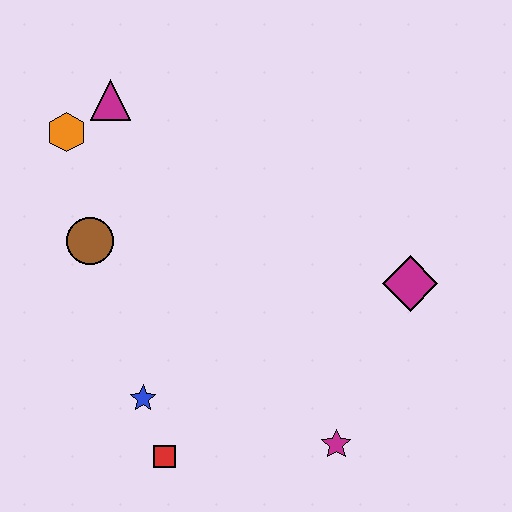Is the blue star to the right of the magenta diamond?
No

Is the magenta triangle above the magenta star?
Yes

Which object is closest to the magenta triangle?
The orange hexagon is closest to the magenta triangle.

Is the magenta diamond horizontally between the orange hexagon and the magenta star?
No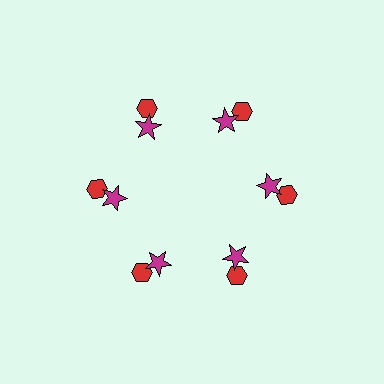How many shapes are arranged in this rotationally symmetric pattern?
There are 12 shapes, arranged in 6 groups of 2.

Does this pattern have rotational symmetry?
Yes, this pattern has 6-fold rotational symmetry. It looks the same after rotating 60 degrees around the center.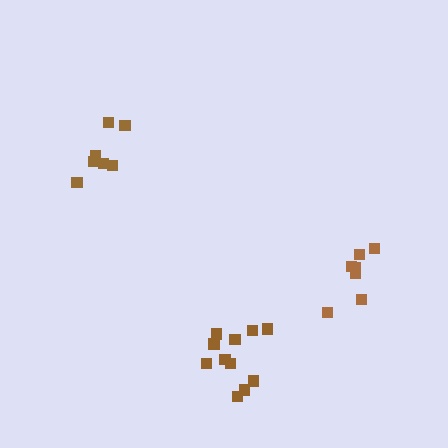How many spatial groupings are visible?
There are 3 spatial groupings.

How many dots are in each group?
Group 1: 7 dots, Group 2: 7 dots, Group 3: 11 dots (25 total).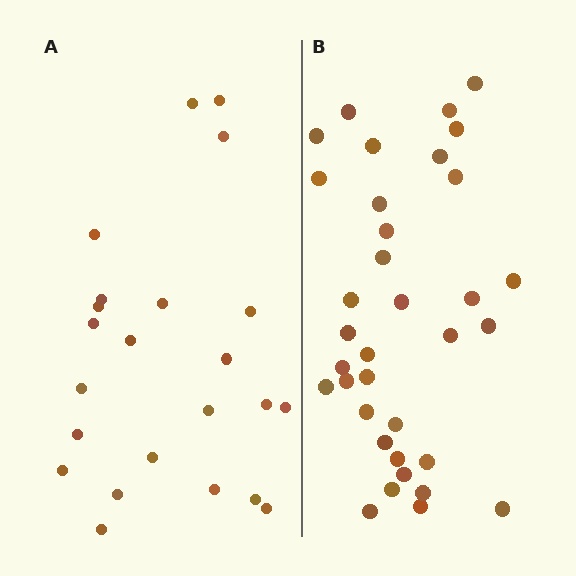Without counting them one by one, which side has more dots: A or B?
Region B (the right region) has more dots.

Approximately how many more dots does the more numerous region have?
Region B has roughly 12 or so more dots than region A.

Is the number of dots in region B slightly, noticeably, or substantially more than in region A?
Region B has substantially more. The ratio is roughly 1.5 to 1.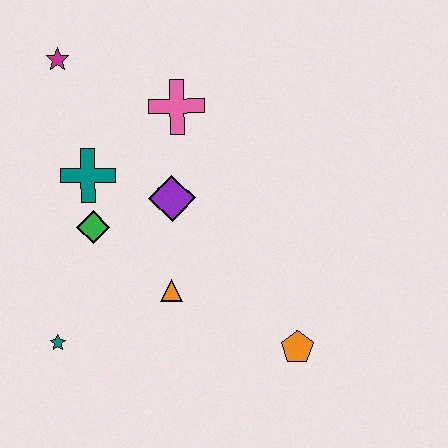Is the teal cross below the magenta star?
Yes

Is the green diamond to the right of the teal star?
Yes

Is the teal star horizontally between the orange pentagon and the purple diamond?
No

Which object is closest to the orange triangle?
The purple diamond is closest to the orange triangle.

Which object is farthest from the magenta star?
The orange pentagon is farthest from the magenta star.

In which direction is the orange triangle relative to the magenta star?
The orange triangle is below the magenta star.